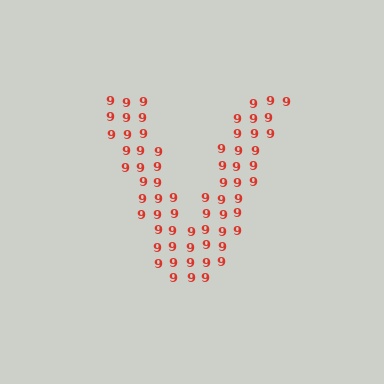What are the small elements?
The small elements are digit 9's.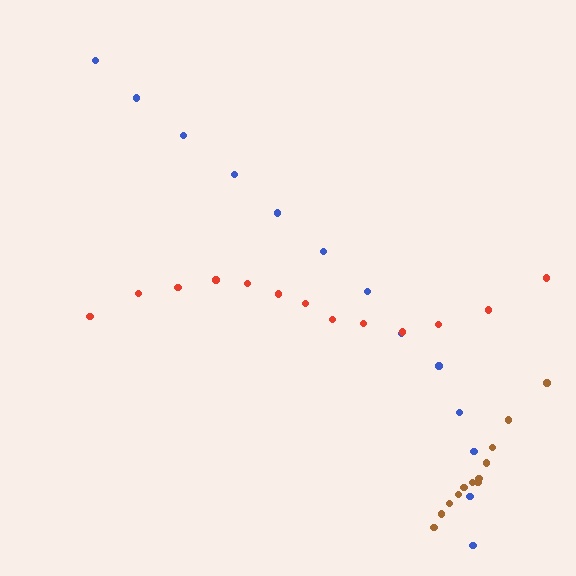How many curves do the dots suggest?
There are 3 distinct paths.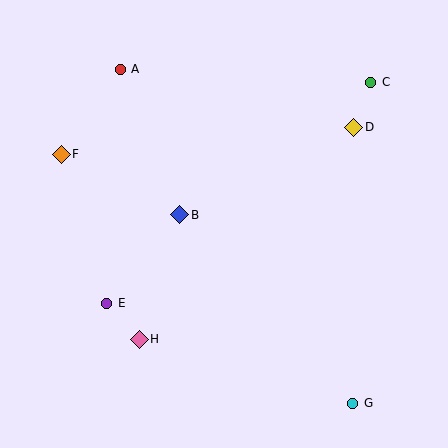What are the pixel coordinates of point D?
Point D is at (354, 127).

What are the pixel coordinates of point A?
Point A is at (120, 69).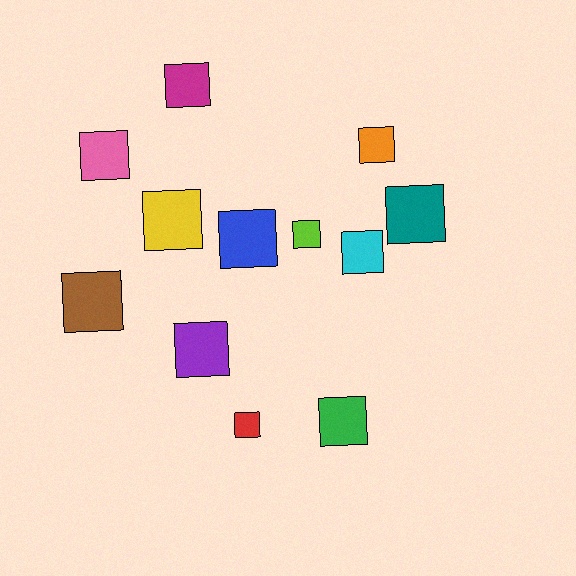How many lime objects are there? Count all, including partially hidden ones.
There is 1 lime object.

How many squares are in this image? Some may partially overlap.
There are 12 squares.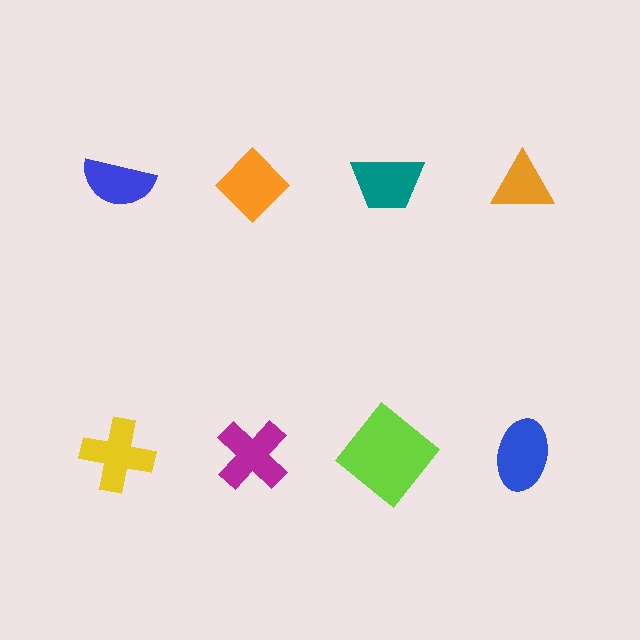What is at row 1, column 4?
An orange triangle.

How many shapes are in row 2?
4 shapes.